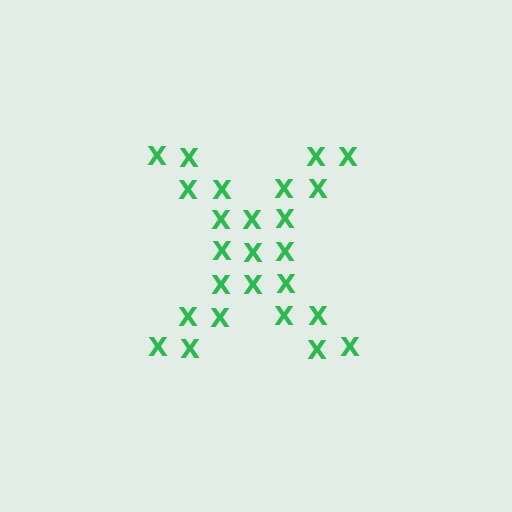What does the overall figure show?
The overall figure shows the letter X.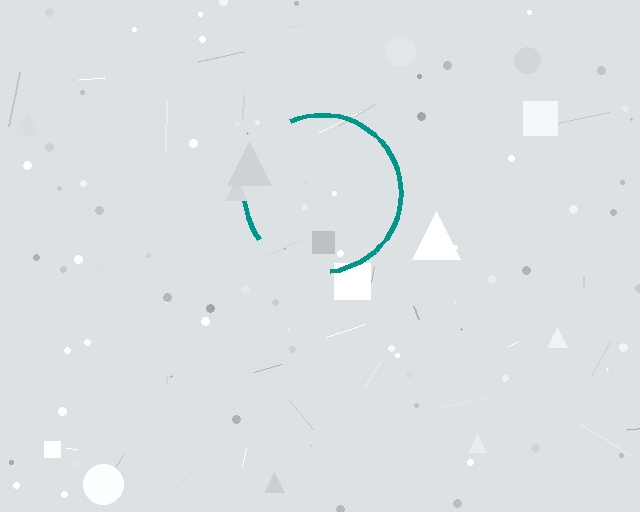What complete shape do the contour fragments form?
The contour fragments form a circle.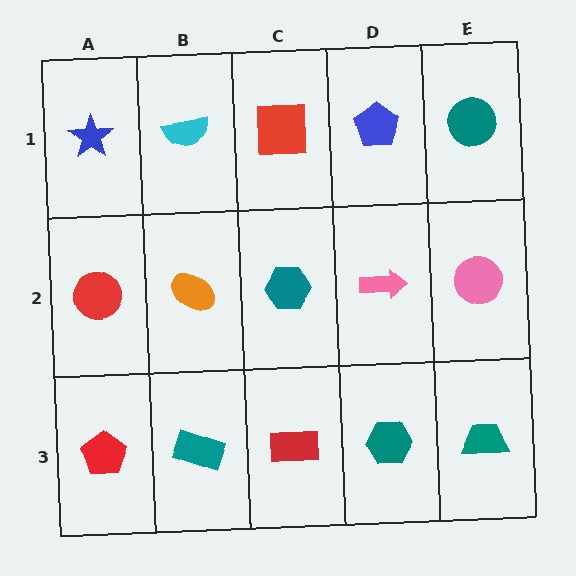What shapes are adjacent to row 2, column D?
A blue pentagon (row 1, column D), a teal hexagon (row 3, column D), a teal hexagon (row 2, column C), a pink circle (row 2, column E).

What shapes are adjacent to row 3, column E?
A pink circle (row 2, column E), a teal hexagon (row 3, column D).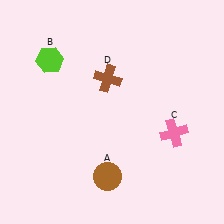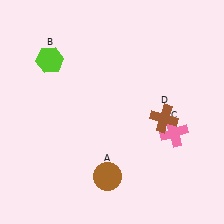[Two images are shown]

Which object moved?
The brown cross (D) moved right.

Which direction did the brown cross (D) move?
The brown cross (D) moved right.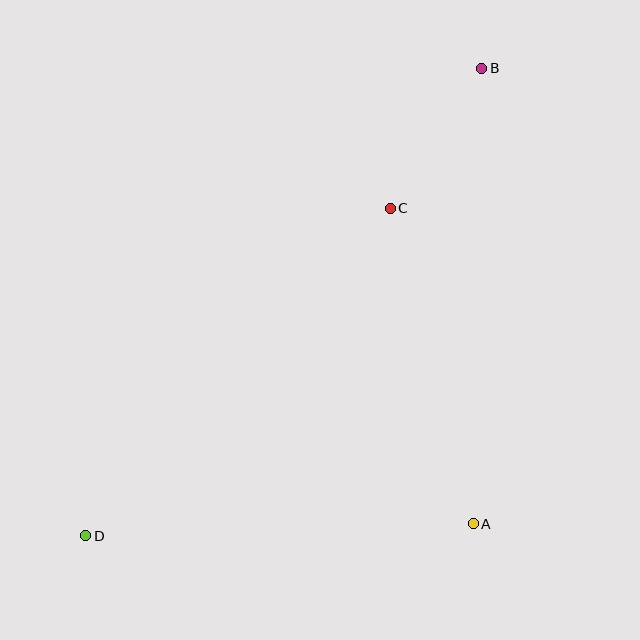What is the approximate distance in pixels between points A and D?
The distance between A and D is approximately 388 pixels.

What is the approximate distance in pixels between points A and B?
The distance between A and B is approximately 456 pixels.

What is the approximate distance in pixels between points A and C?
The distance between A and C is approximately 326 pixels.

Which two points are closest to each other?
Points B and C are closest to each other.